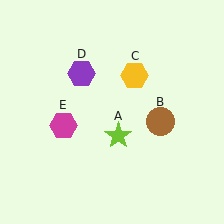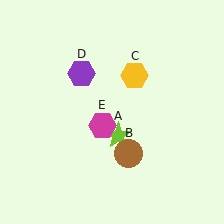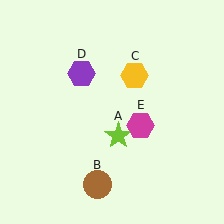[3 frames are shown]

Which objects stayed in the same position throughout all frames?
Lime star (object A) and yellow hexagon (object C) and purple hexagon (object D) remained stationary.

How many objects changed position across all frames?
2 objects changed position: brown circle (object B), magenta hexagon (object E).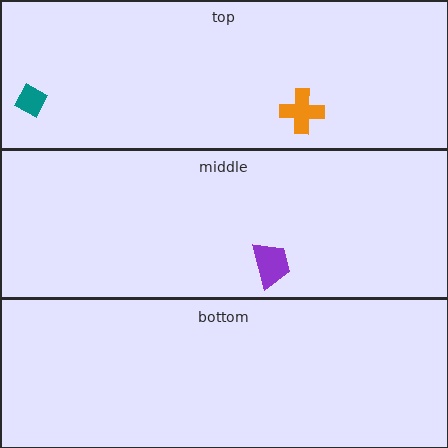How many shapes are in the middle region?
1.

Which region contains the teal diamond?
The top region.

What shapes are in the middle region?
The purple trapezoid.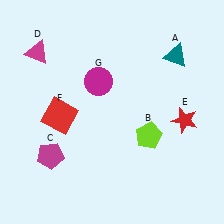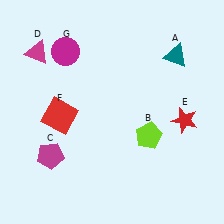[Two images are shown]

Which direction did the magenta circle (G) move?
The magenta circle (G) moved left.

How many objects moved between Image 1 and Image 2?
1 object moved between the two images.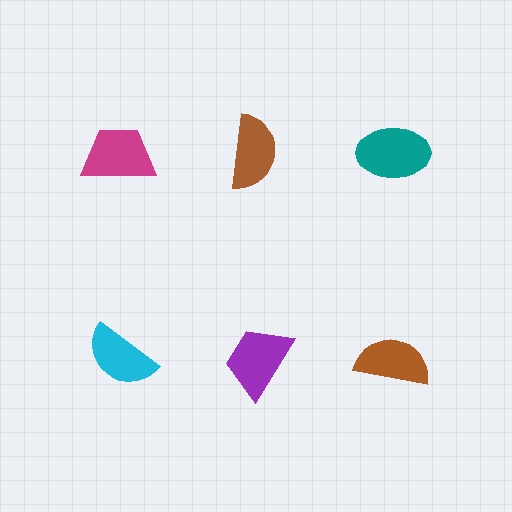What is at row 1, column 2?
A brown semicircle.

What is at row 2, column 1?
A cyan semicircle.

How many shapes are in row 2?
3 shapes.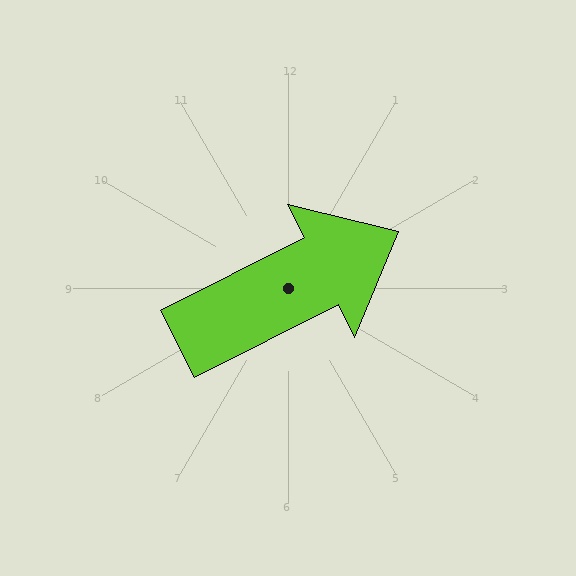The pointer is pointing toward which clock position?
Roughly 2 o'clock.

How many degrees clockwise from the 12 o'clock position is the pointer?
Approximately 63 degrees.